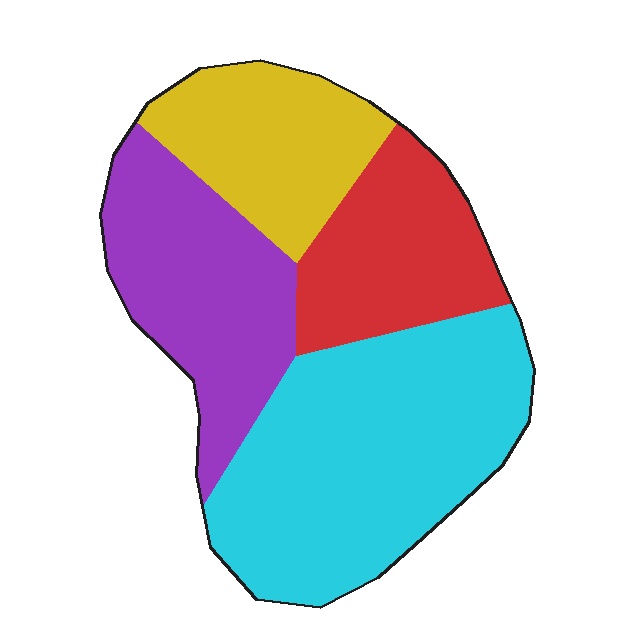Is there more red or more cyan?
Cyan.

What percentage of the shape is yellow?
Yellow covers 18% of the shape.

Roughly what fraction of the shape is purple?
Purple takes up about one quarter (1/4) of the shape.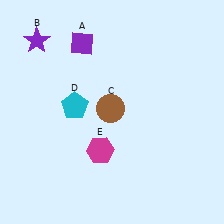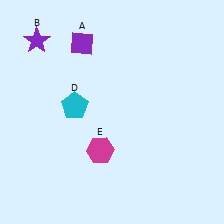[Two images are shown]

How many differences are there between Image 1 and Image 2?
There is 1 difference between the two images.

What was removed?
The brown circle (C) was removed in Image 2.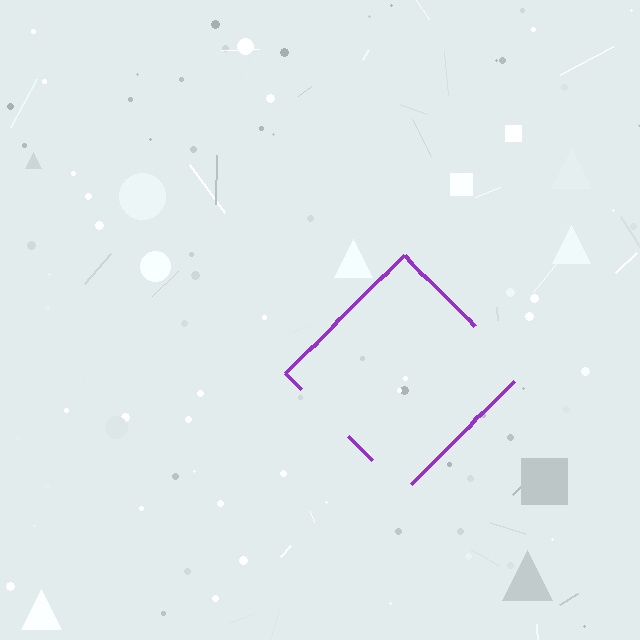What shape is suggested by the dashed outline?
The dashed outline suggests a diamond.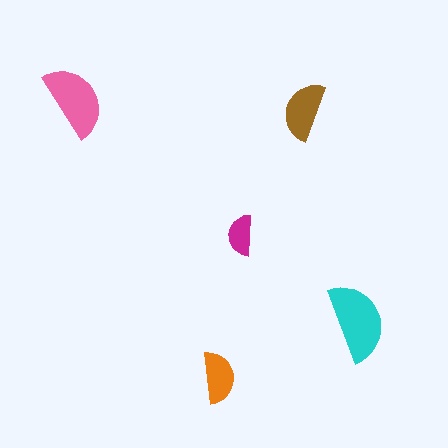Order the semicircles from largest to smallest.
the cyan one, the pink one, the brown one, the orange one, the magenta one.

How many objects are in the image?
There are 5 objects in the image.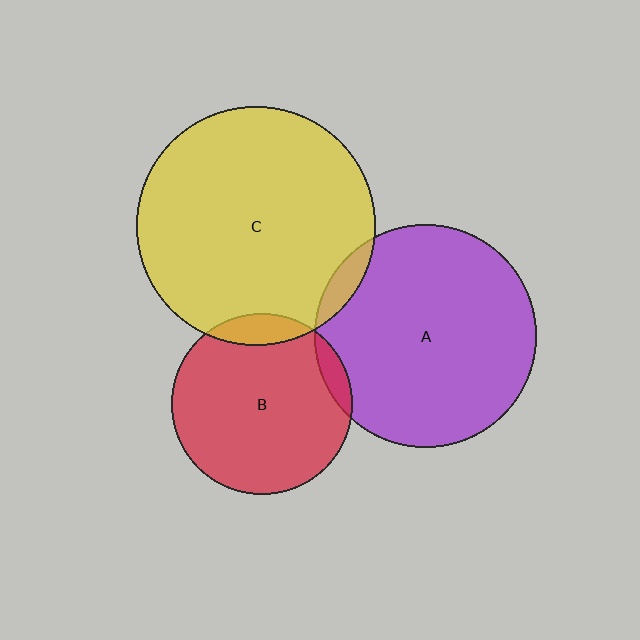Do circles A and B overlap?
Yes.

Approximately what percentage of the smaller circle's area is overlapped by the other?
Approximately 5%.